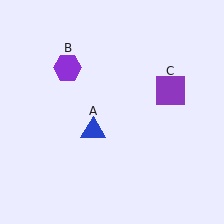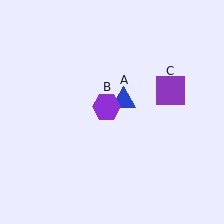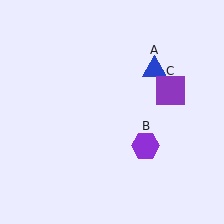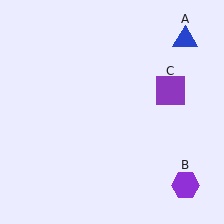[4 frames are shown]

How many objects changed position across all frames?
2 objects changed position: blue triangle (object A), purple hexagon (object B).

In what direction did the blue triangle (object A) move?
The blue triangle (object A) moved up and to the right.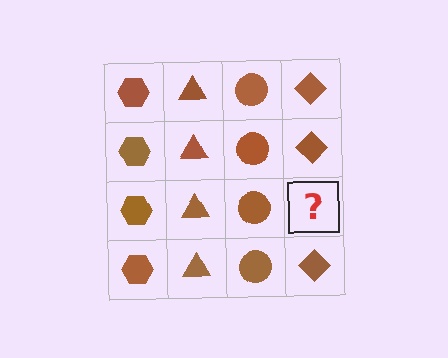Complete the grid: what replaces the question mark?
The question mark should be replaced with a brown diamond.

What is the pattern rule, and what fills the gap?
The rule is that each column has a consistent shape. The gap should be filled with a brown diamond.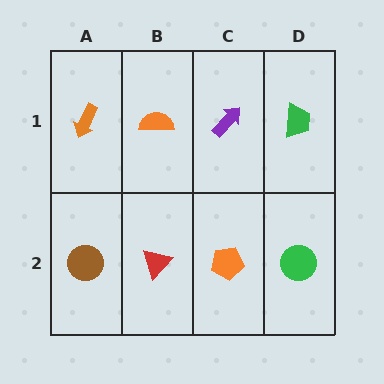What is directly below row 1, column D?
A green circle.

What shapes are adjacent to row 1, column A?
A brown circle (row 2, column A), an orange semicircle (row 1, column B).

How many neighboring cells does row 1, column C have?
3.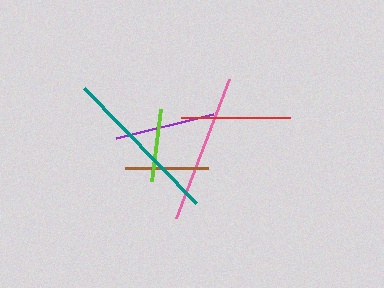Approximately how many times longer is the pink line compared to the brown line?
The pink line is approximately 1.8 times the length of the brown line.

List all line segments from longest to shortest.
From longest to shortest: teal, pink, red, purple, brown, lime.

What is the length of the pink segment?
The pink segment is approximately 149 pixels long.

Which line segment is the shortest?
The lime line is the shortest at approximately 72 pixels.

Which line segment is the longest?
The teal line is the longest at approximately 161 pixels.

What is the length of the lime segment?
The lime segment is approximately 72 pixels long.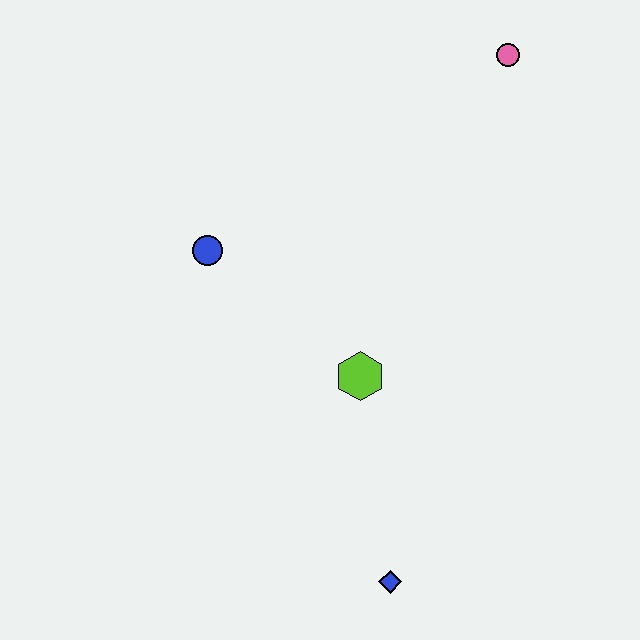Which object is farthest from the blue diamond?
The pink circle is farthest from the blue diamond.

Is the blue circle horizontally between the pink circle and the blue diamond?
No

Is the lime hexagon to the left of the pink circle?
Yes